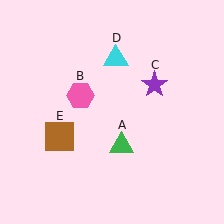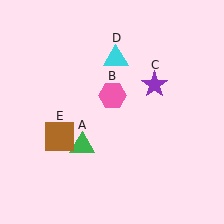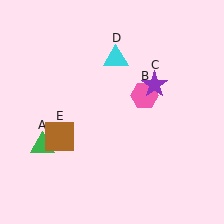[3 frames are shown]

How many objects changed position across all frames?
2 objects changed position: green triangle (object A), pink hexagon (object B).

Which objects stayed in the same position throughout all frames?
Purple star (object C) and cyan triangle (object D) and brown square (object E) remained stationary.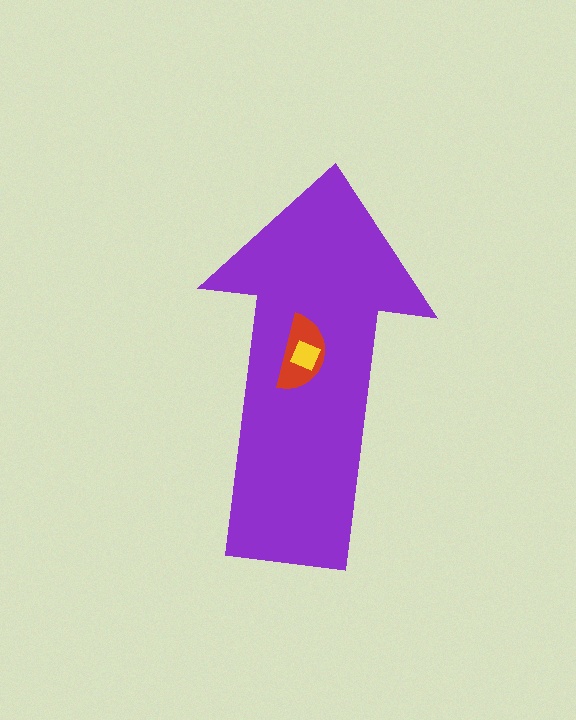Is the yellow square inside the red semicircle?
Yes.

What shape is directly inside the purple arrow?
The red semicircle.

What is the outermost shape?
The purple arrow.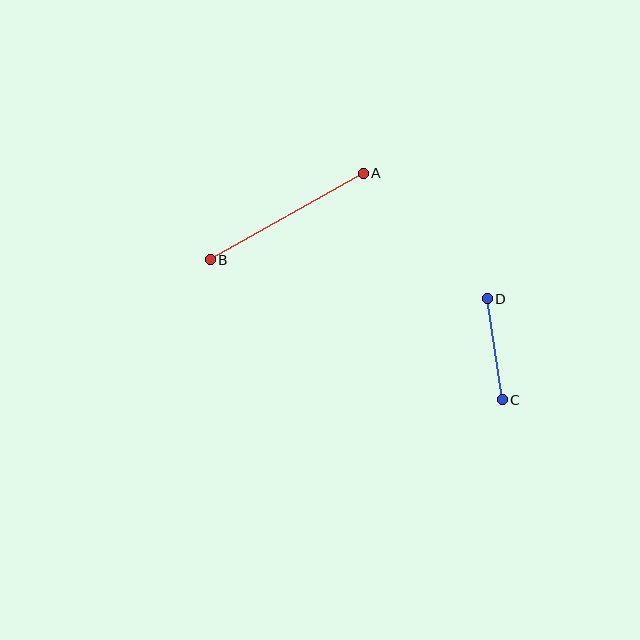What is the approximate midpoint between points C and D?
The midpoint is at approximately (495, 349) pixels.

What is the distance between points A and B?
The distance is approximately 176 pixels.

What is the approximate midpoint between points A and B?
The midpoint is at approximately (287, 217) pixels.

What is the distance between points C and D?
The distance is approximately 102 pixels.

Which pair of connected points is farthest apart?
Points A and B are farthest apart.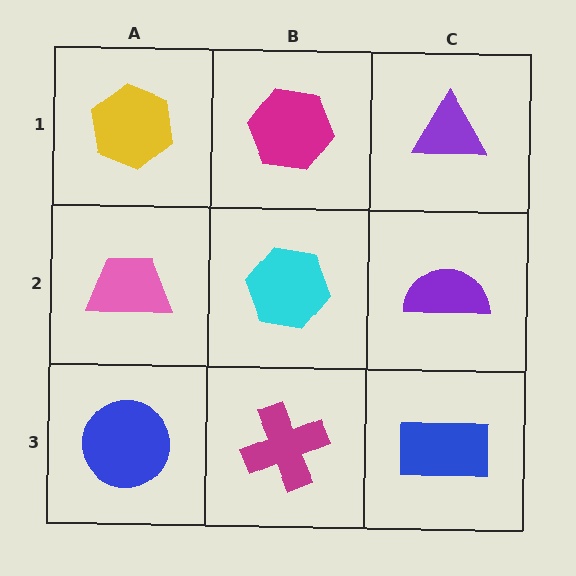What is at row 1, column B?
A magenta hexagon.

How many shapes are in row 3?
3 shapes.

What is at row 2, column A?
A pink trapezoid.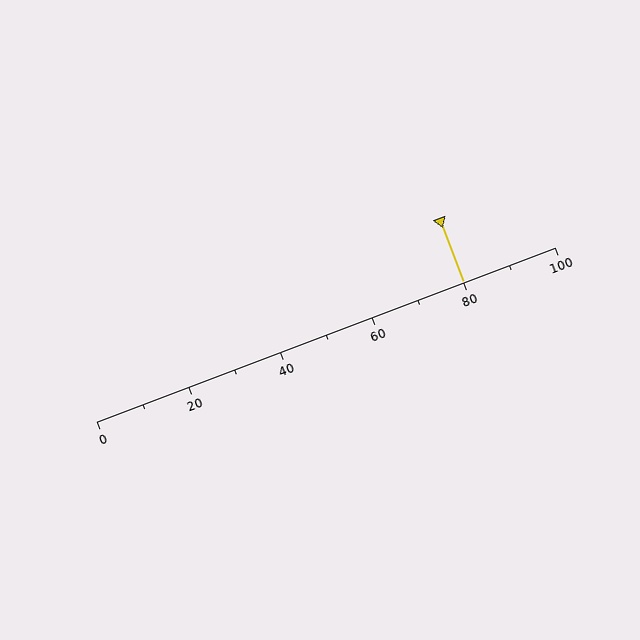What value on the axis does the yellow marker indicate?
The marker indicates approximately 80.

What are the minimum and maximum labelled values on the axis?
The axis runs from 0 to 100.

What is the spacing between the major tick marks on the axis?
The major ticks are spaced 20 apart.